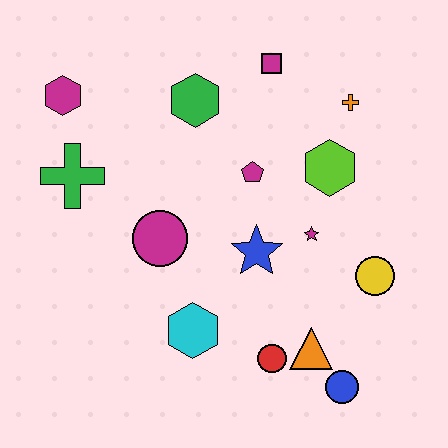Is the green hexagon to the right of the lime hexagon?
No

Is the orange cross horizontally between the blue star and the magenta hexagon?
No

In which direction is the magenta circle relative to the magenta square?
The magenta circle is below the magenta square.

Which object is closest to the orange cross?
The lime hexagon is closest to the orange cross.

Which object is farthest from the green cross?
The blue circle is farthest from the green cross.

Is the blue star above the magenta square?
No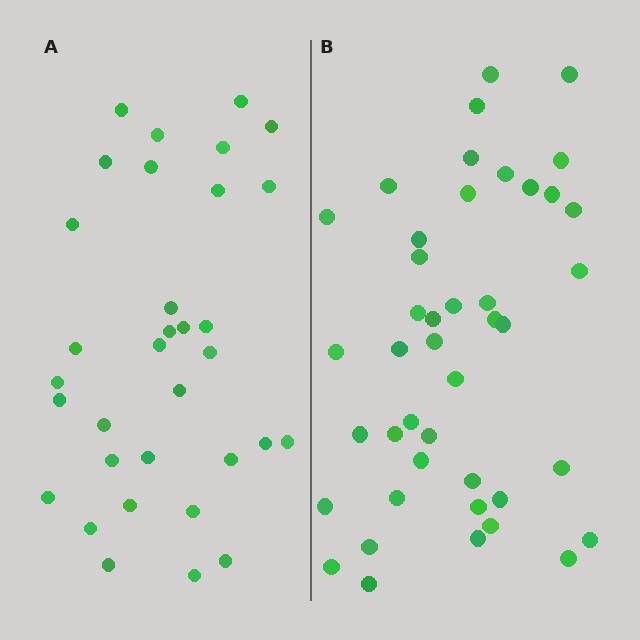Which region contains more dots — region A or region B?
Region B (the right region) has more dots.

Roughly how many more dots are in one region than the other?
Region B has roughly 10 or so more dots than region A.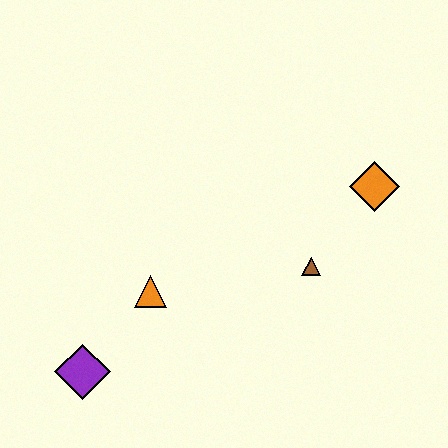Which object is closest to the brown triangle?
The orange diamond is closest to the brown triangle.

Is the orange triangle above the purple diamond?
Yes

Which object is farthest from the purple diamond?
The orange diamond is farthest from the purple diamond.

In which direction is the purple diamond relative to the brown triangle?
The purple diamond is to the left of the brown triangle.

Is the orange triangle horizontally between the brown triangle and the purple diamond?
Yes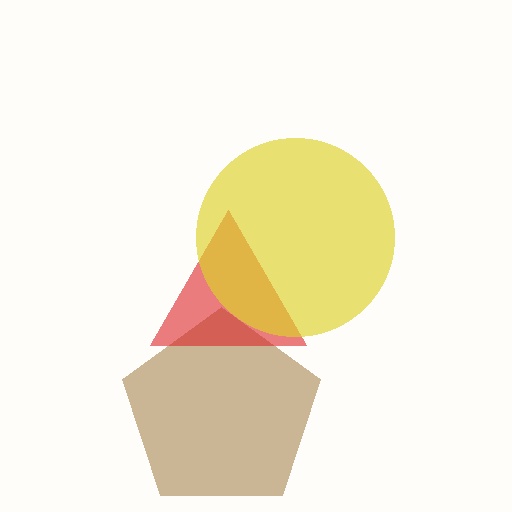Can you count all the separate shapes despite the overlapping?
Yes, there are 3 separate shapes.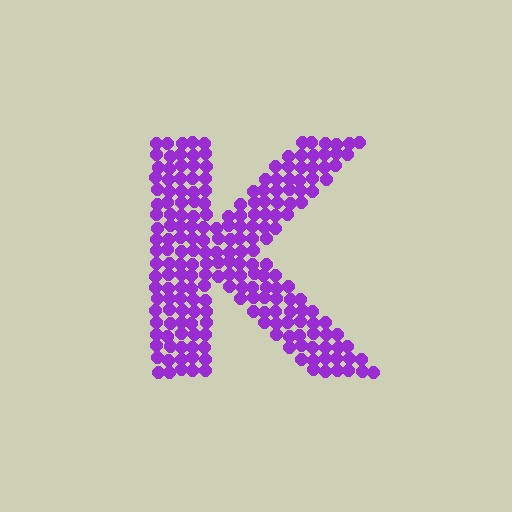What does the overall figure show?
The overall figure shows the letter K.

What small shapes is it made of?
It is made of small circles.